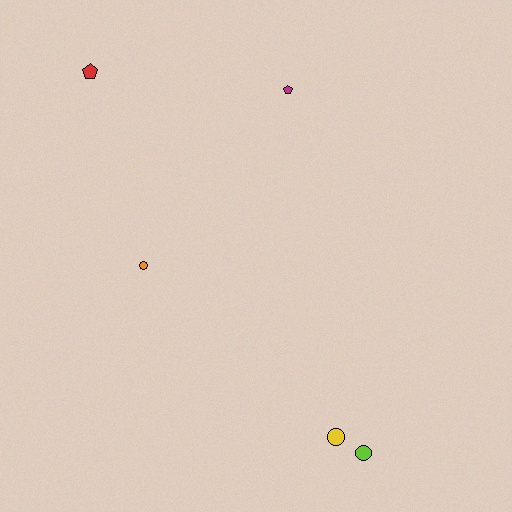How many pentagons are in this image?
There are 2 pentagons.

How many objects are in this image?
There are 5 objects.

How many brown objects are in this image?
There are no brown objects.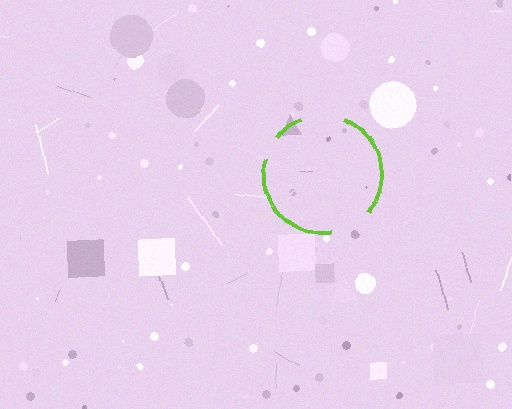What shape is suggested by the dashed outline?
The dashed outline suggests a circle.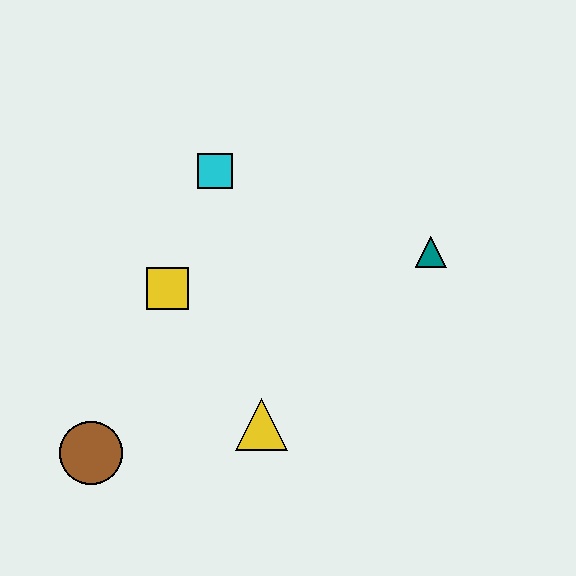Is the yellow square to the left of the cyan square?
Yes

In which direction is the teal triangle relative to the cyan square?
The teal triangle is to the right of the cyan square.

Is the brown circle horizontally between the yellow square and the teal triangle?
No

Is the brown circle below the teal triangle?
Yes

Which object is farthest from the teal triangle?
The brown circle is farthest from the teal triangle.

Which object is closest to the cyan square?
The yellow square is closest to the cyan square.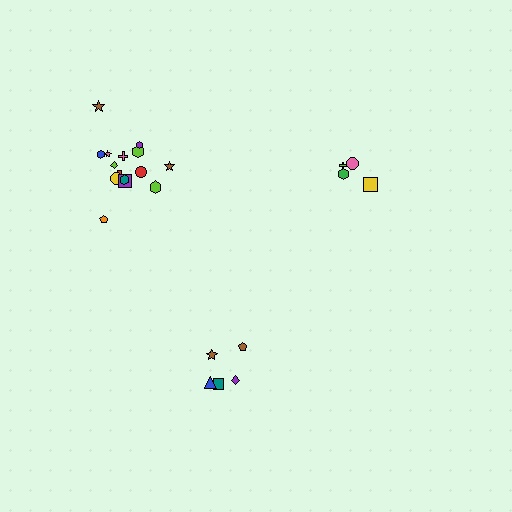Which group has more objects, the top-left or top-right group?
The top-left group.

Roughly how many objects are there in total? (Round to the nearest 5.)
Roughly 25 objects in total.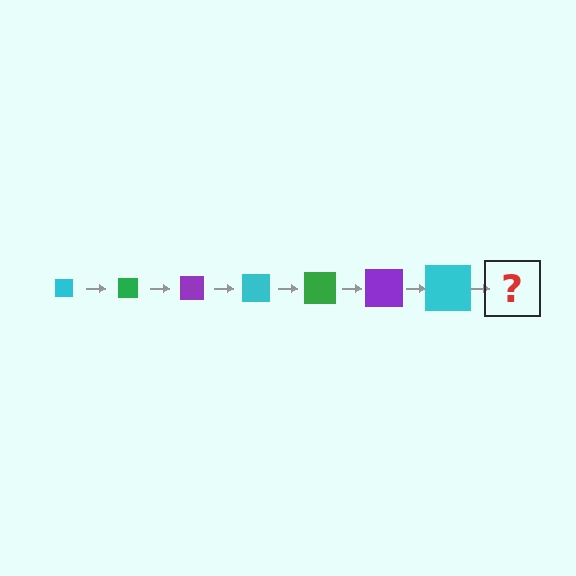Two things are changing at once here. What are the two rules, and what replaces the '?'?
The two rules are that the square grows larger each step and the color cycles through cyan, green, and purple. The '?' should be a green square, larger than the previous one.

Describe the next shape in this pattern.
It should be a green square, larger than the previous one.